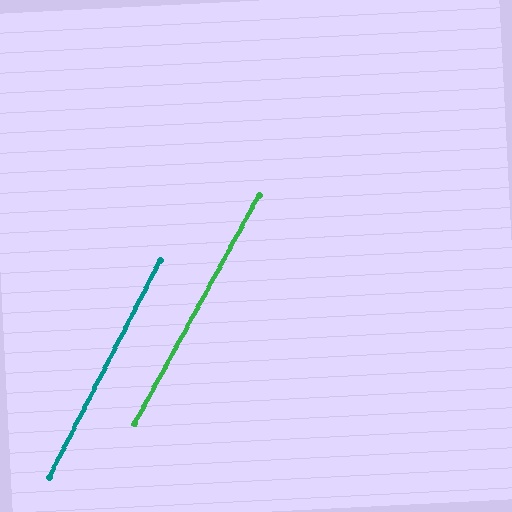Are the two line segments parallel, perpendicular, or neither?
Parallel — their directions differ by only 1.6°.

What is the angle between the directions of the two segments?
Approximately 2 degrees.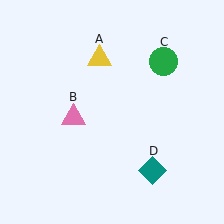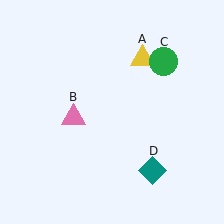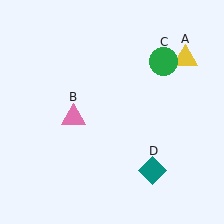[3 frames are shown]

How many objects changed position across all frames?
1 object changed position: yellow triangle (object A).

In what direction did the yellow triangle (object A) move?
The yellow triangle (object A) moved right.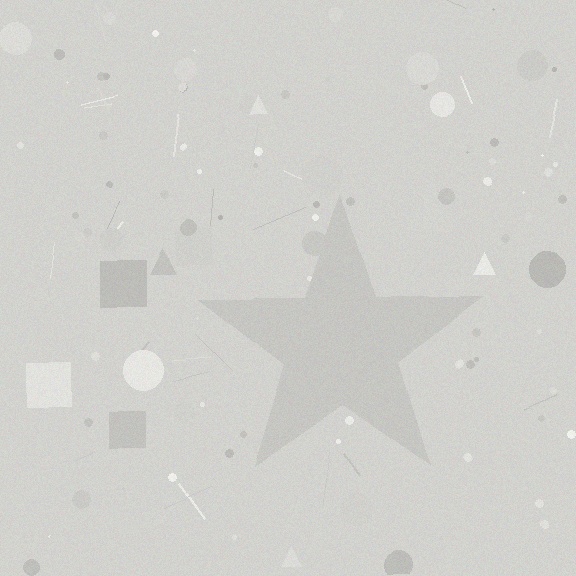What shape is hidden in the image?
A star is hidden in the image.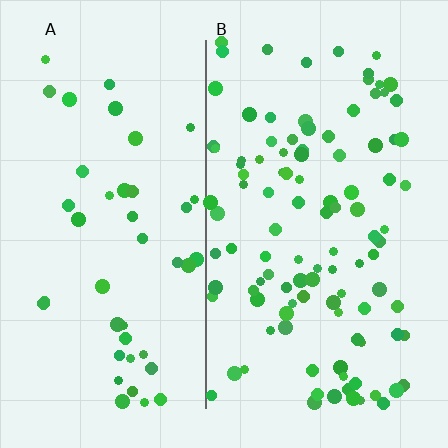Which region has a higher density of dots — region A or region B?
B (the right).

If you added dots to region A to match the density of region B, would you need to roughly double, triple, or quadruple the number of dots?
Approximately double.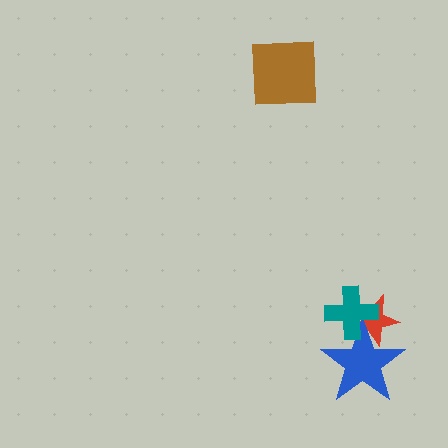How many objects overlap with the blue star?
2 objects overlap with the blue star.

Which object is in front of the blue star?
The teal cross is in front of the blue star.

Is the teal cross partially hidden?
No, no other shape covers it.